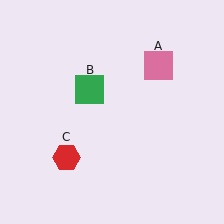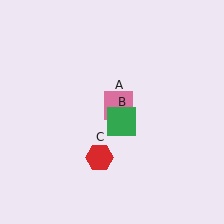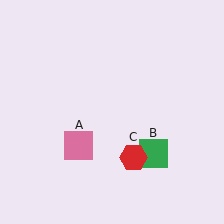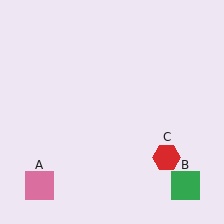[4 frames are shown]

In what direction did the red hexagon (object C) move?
The red hexagon (object C) moved right.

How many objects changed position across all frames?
3 objects changed position: pink square (object A), green square (object B), red hexagon (object C).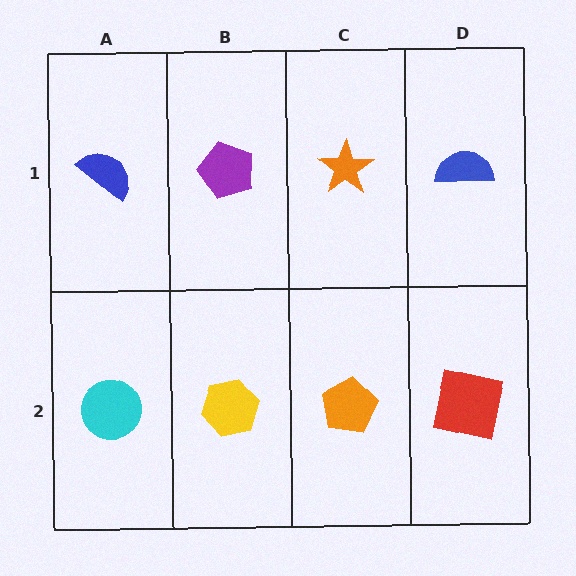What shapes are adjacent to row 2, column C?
An orange star (row 1, column C), a yellow hexagon (row 2, column B), a red square (row 2, column D).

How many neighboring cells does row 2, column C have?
3.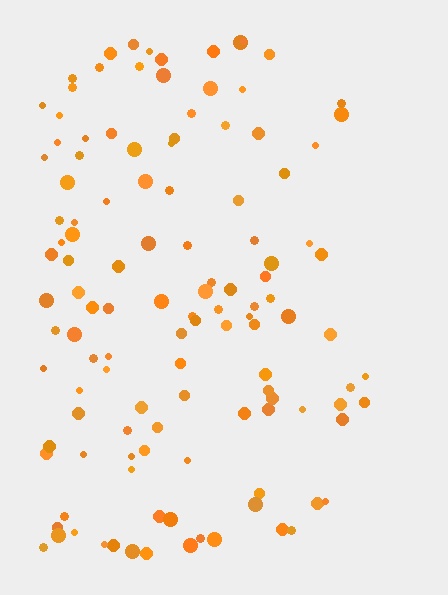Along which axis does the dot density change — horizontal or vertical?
Horizontal.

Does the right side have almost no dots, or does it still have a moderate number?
Still a moderate number, just noticeably fewer than the left.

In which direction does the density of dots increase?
From right to left, with the left side densest.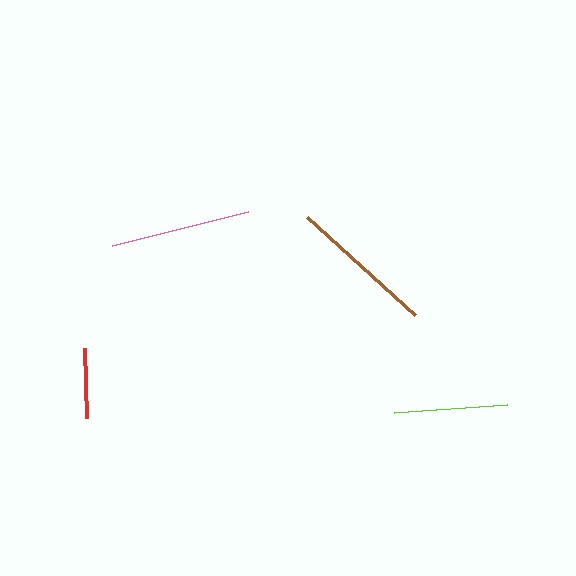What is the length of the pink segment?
The pink segment is approximately 141 pixels long.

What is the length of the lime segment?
The lime segment is approximately 114 pixels long.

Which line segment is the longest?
The brown line is the longest at approximately 146 pixels.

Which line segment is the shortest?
The red line is the shortest at approximately 70 pixels.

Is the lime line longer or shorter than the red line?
The lime line is longer than the red line.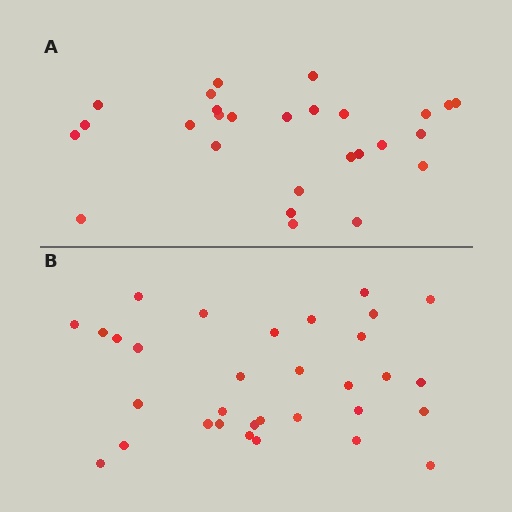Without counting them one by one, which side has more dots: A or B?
Region B (the bottom region) has more dots.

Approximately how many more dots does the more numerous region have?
Region B has about 5 more dots than region A.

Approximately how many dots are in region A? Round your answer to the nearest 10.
About 30 dots. (The exact count is 27, which rounds to 30.)